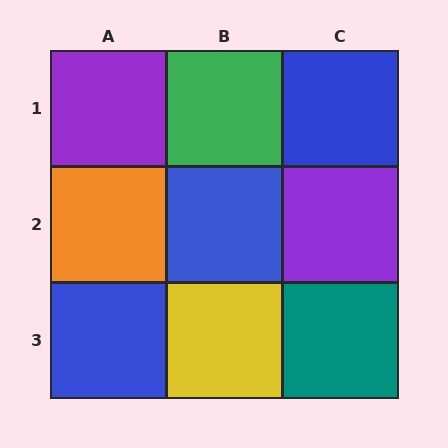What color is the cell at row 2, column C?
Purple.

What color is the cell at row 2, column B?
Blue.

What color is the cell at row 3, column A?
Blue.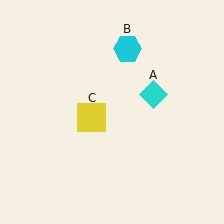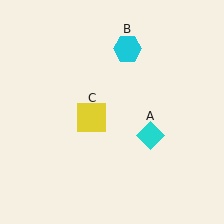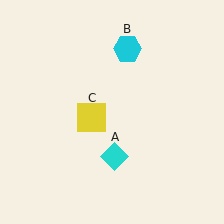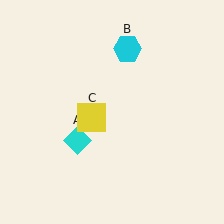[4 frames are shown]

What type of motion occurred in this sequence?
The cyan diamond (object A) rotated clockwise around the center of the scene.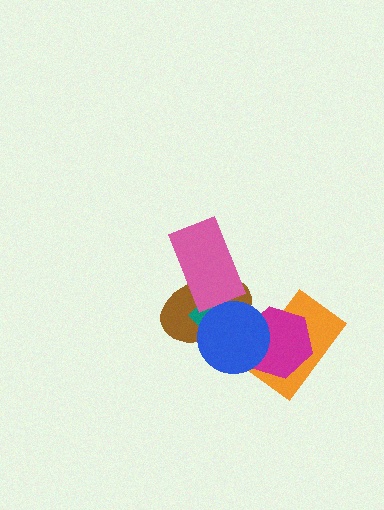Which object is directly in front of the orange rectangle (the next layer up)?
The magenta hexagon is directly in front of the orange rectangle.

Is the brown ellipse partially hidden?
Yes, it is partially covered by another shape.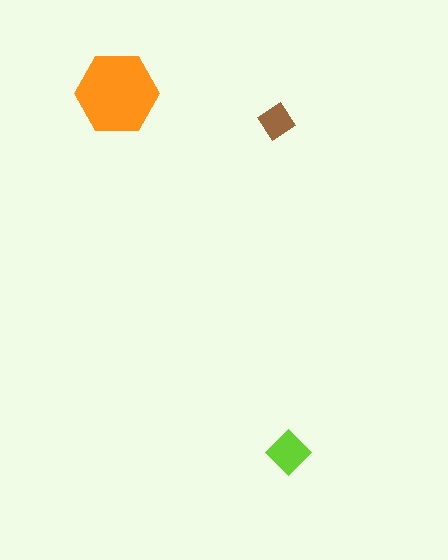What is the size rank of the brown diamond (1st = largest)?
3rd.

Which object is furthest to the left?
The orange hexagon is leftmost.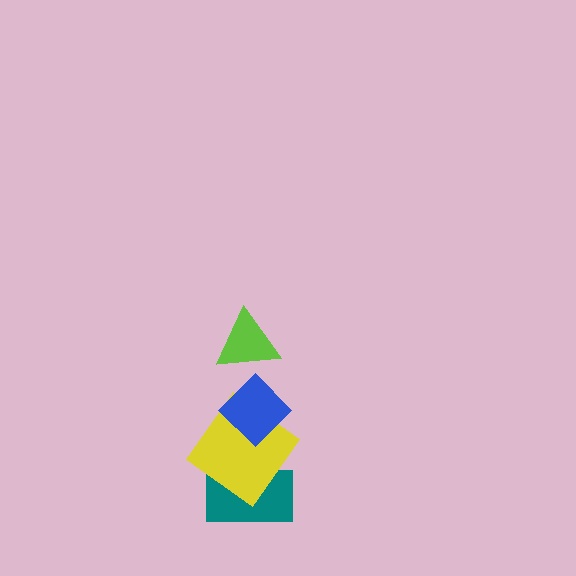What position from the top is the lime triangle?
The lime triangle is 1st from the top.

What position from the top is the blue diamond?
The blue diamond is 2nd from the top.